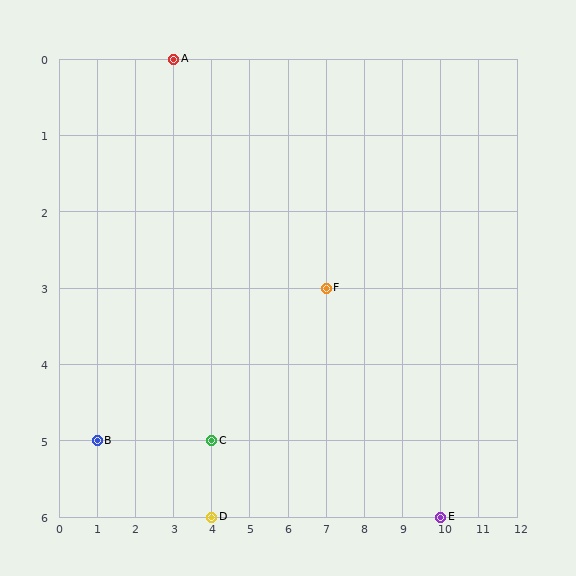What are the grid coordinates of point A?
Point A is at grid coordinates (3, 0).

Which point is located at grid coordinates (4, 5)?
Point C is at (4, 5).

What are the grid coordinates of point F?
Point F is at grid coordinates (7, 3).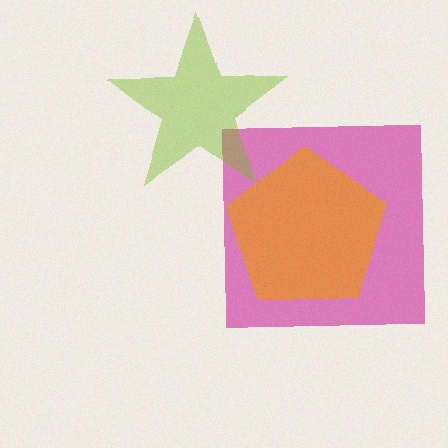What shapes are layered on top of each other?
The layered shapes are: a magenta square, a lime star, an orange pentagon.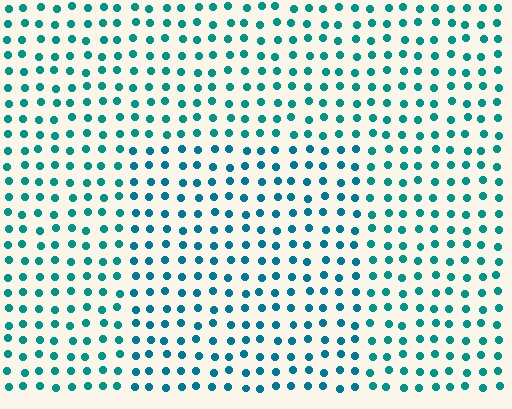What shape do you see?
I see a rectangle.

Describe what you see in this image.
The image is filled with small teal elements in a uniform arrangement. A rectangle-shaped region is visible where the elements are tinted to a slightly different hue, forming a subtle color boundary.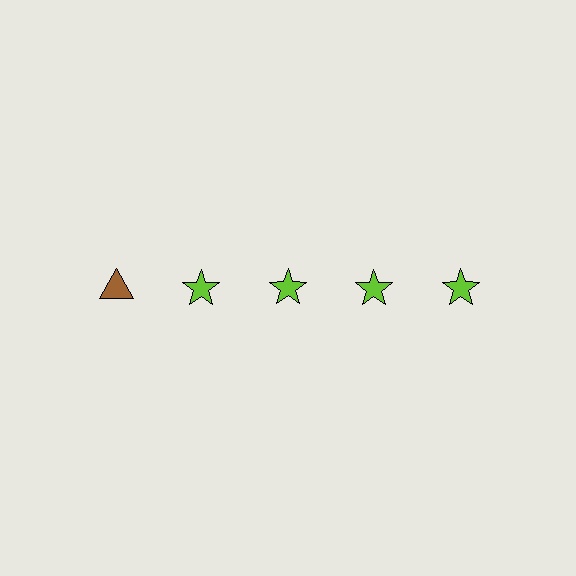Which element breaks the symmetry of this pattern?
The brown triangle in the top row, leftmost column breaks the symmetry. All other shapes are lime stars.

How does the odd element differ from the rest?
It differs in both color (brown instead of lime) and shape (triangle instead of star).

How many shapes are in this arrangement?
There are 5 shapes arranged in a grid pattern.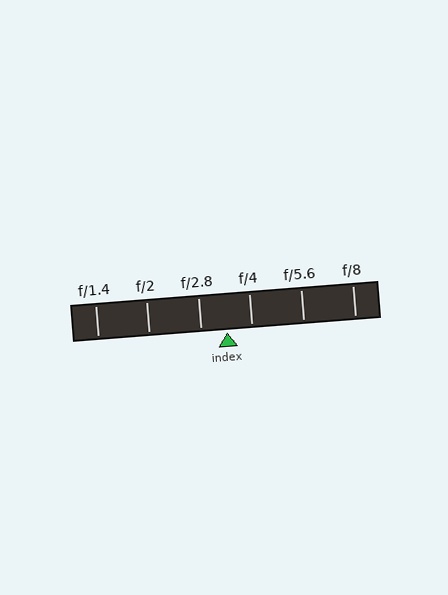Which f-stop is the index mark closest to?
The index mark is closest to f/4.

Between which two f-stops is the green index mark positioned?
The index mark is between f/2.8 and f/4.